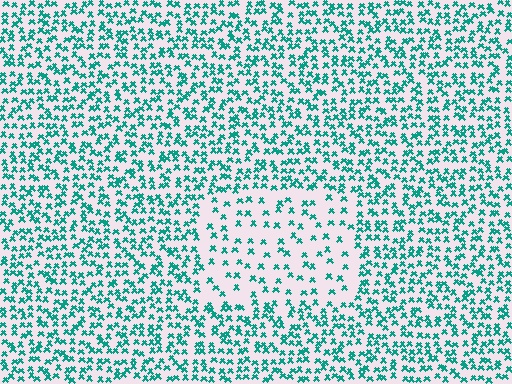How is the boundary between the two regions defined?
The boundary is defined by a change in element density (approximately 2.2x ratio). All elements are the same color, size, and shape.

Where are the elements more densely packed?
The elements are more densely packed outside the rectangle boundary.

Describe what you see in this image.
The image contains small teal elements arranged at two different densities. A rectangle-shaped region is visible where the elements are less densely packed than the surrounding area.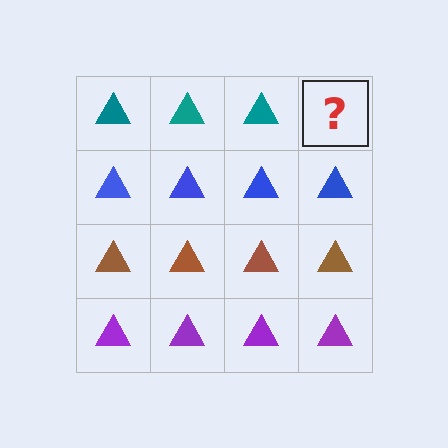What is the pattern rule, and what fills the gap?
The rule is that each row has a consistent color. The gap should be filled with a teal triangle.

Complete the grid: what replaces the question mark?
The question mark should be replaced with a teal triangle.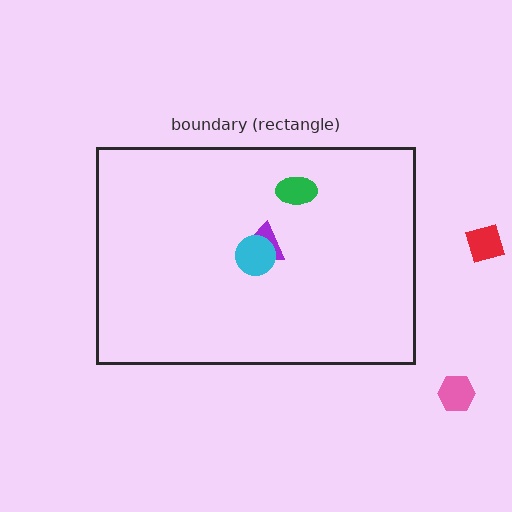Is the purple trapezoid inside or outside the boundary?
Inside.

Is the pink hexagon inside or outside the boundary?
Outside.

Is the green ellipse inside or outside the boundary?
Inside.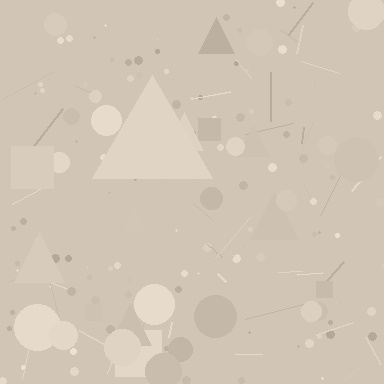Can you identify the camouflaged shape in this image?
The camouflaged shape is a triangle.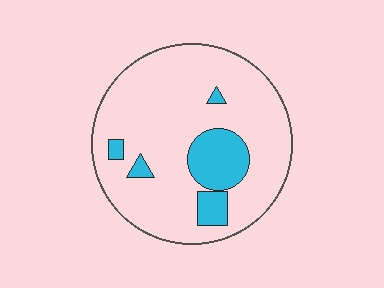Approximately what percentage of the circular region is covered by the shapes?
Approximately 15%.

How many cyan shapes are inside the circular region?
5.